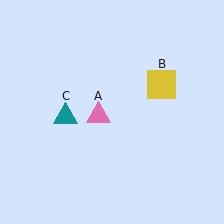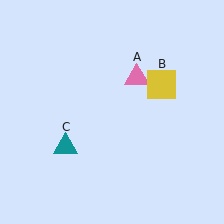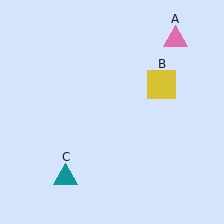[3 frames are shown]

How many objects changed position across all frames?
2 objects changed position: pink triangle (object A), teal triangle (object C).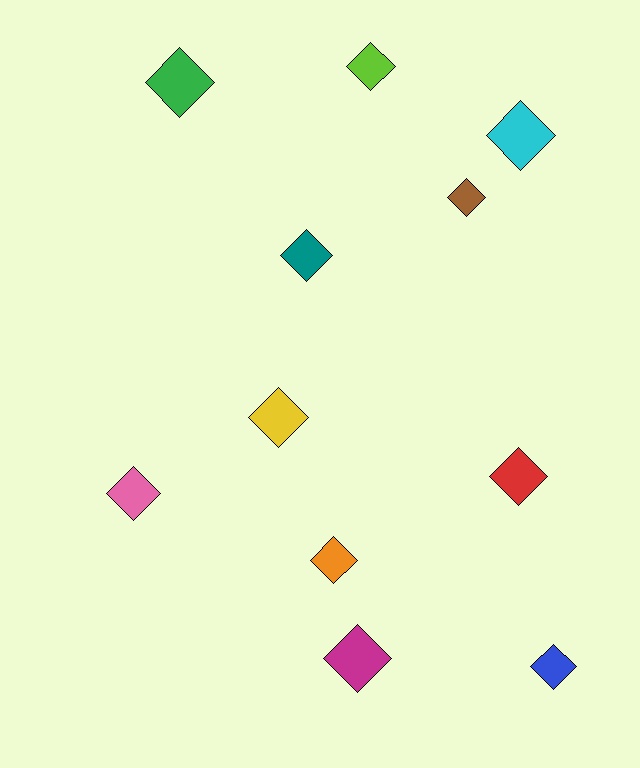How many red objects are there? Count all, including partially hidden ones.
There is 1 red object.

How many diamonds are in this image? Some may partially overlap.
There are 11 diamonds.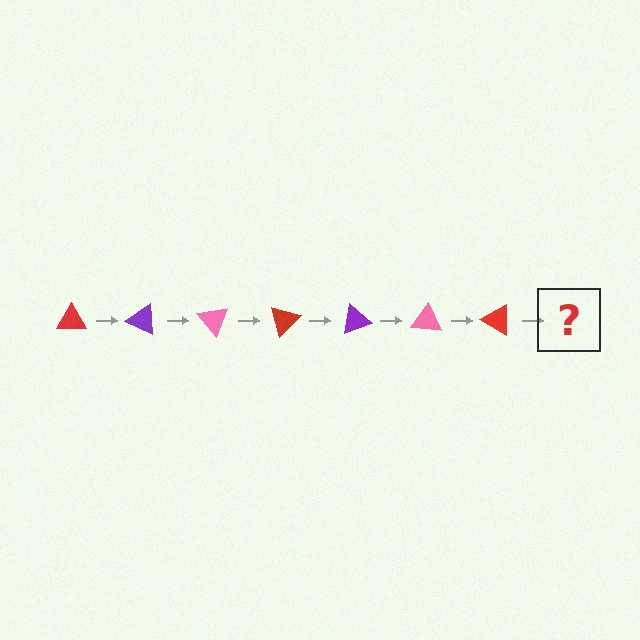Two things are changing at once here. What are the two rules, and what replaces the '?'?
The two rules are that it rotates 25 degrees each step and the color cycles through red, purple, and pink. The '?' should be a purple triangle, rotated 175 degrees from the start.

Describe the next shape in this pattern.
It should be a purple triangle, rotated 175 degrees from the start.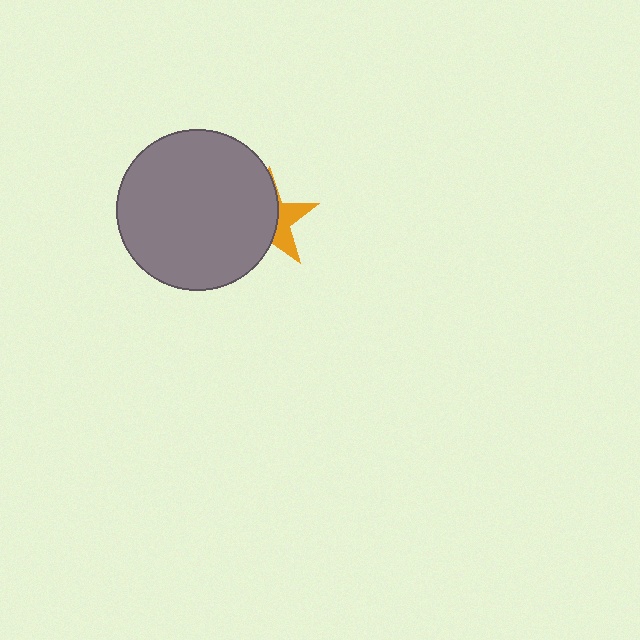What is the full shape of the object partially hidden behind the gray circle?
The partially hidden object is an orange star.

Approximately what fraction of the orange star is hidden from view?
Roughly 64% of the orange star is hidden behind the gray circle.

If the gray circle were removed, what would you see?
You would see the complete orange star.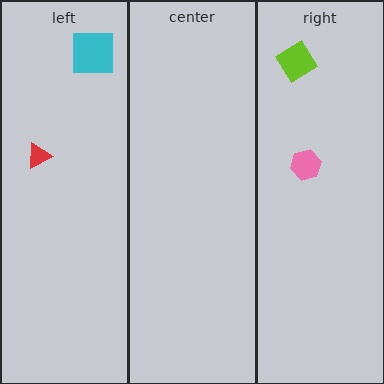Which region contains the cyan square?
The left region.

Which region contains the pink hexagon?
The right region.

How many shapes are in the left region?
2.